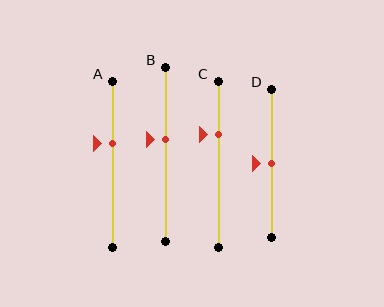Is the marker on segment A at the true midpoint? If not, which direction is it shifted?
No, the marker on segment A is shifted upward by about 12% of the segment length.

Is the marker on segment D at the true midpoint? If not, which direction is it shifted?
Yes, the marker on segment D is at the true midpoint.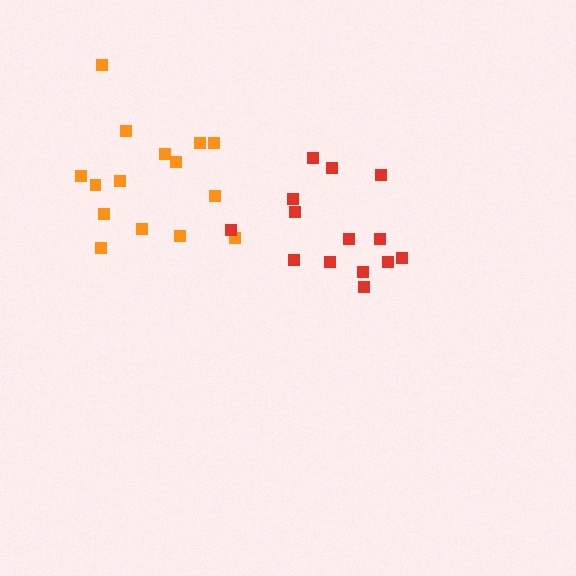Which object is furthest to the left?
The orange cluster is leftmost.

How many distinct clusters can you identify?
There are 2 distinct clusters.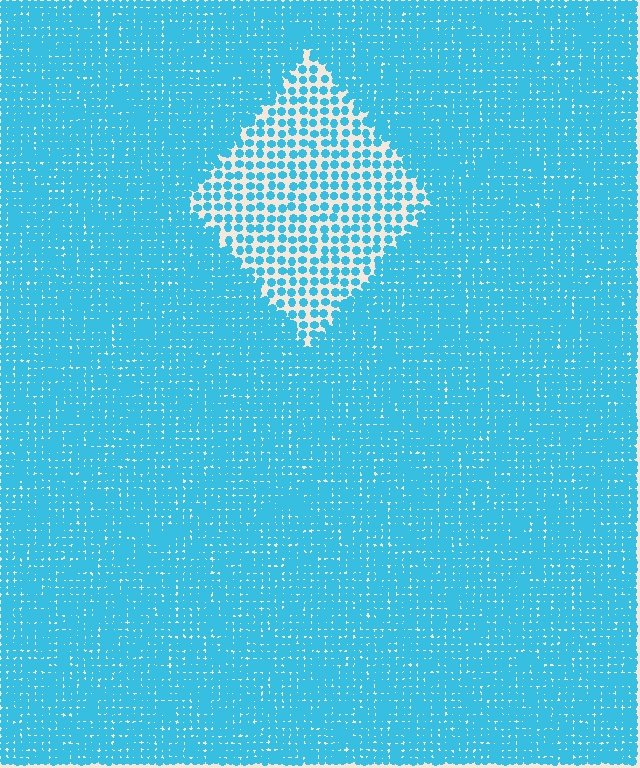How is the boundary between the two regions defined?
The boundary is defined by a change in element density (approximately 2.3x ratio). All elements are the same color, size, and shape.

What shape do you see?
I see a diamond.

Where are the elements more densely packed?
The elements are more densely packed outside the diamond boundary.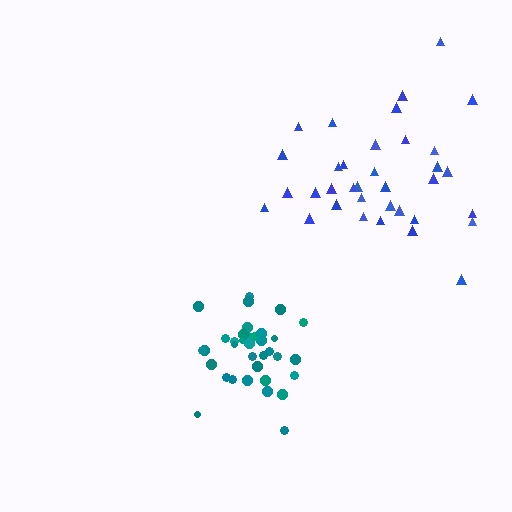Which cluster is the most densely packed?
Teal.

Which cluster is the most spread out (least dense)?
Blue.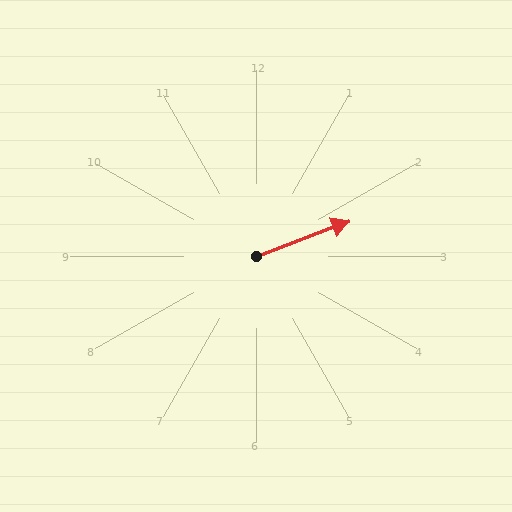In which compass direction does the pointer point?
East.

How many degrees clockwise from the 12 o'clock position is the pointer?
Approximately 69 degrees.